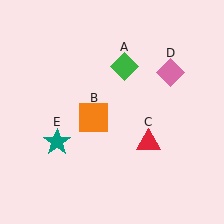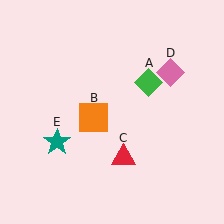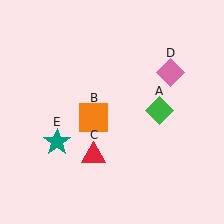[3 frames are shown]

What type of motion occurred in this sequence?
The green diamond (object A), red triangle (object C) rotated clockwise around the center of the scene.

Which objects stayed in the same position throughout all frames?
Orange square (object B) and pink diamond (object D) and teal star (object E) remained stationary.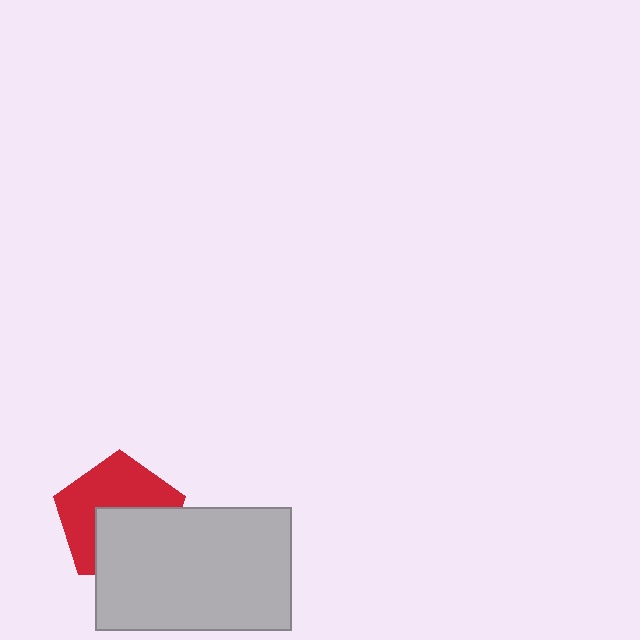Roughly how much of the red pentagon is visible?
About half of it is visible (roughly 56%).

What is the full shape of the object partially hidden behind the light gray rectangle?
The partially hidden object is a red pentagon.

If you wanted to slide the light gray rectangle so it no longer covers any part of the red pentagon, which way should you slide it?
Slide it down — that is the most direct way to separate the two shapes.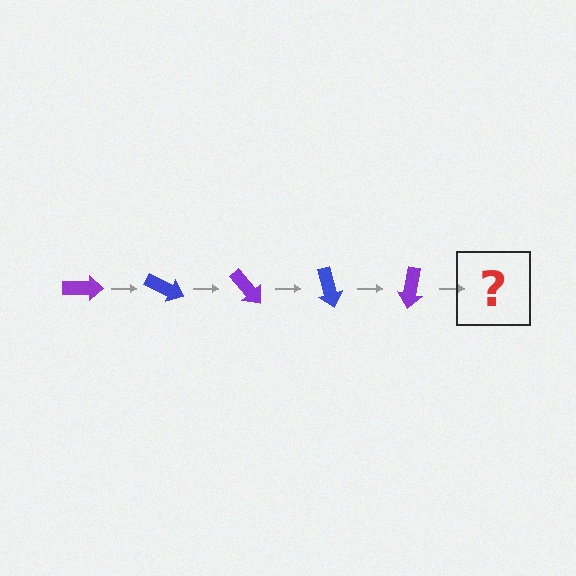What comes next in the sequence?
The next element should be a blue arrow, rotated 125 degrees from the start.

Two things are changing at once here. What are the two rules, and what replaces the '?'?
The two rules are that it rotates 25 degrees each step and the color cycles through purple and blue. The '?' should be a blue arrow, rotated 125 degrees from the start.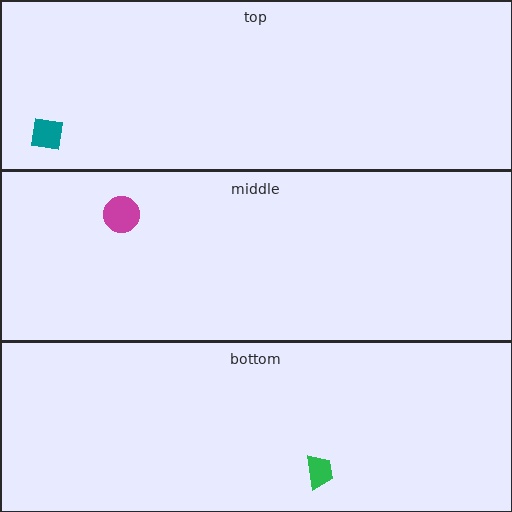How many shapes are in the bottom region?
1.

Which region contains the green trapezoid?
The bottom region.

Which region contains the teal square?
The top region.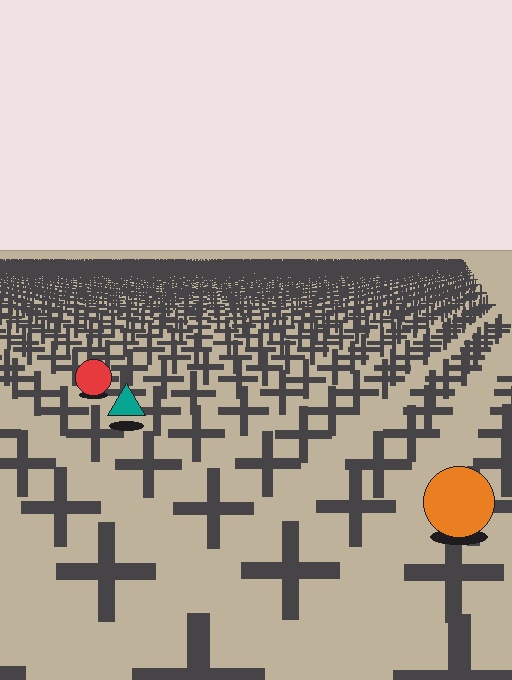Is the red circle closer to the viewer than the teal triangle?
No. The teal triangle is closer — you can tell from the texture gradient: the ground texture is coarser near it.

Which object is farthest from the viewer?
The red circle is farthest from the viewer. It appears smaller and the ground texture around it is denser.